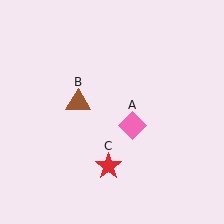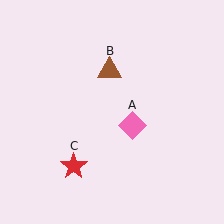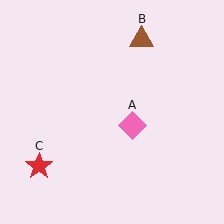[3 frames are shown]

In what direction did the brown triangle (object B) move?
The brown triangle (object B) moved up and to the right.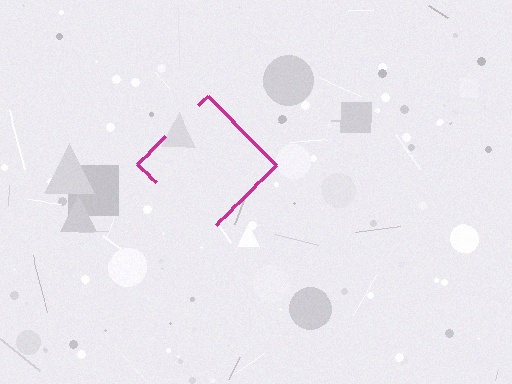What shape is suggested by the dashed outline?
The dashed outline suggests a diamond.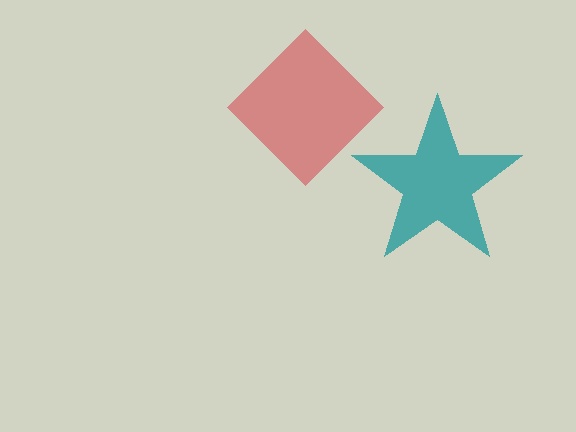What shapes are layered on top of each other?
The layered shapes are: a red diamond, a teal star.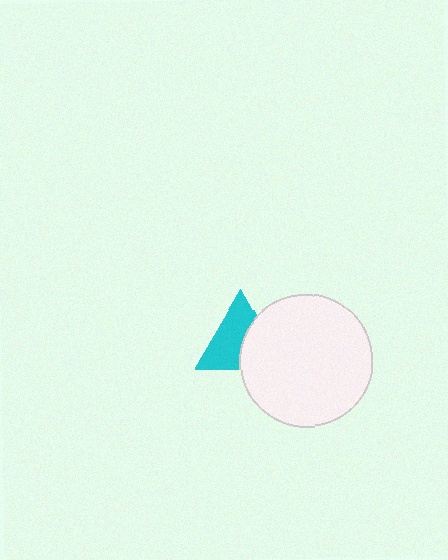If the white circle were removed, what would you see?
You would see the complete cyan triangle.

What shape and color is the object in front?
The object in front is a white circle.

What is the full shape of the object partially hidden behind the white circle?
The partially hidden object is a cyan triangle.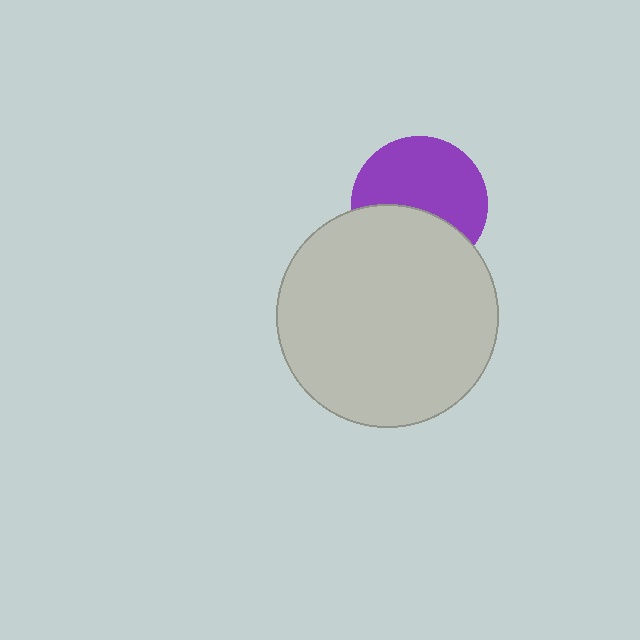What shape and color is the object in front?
The object in front is a light gray circle.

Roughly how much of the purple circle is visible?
About half of it is visible (roughly 60%).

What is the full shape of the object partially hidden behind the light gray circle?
The partially hidden object is a purple circle.